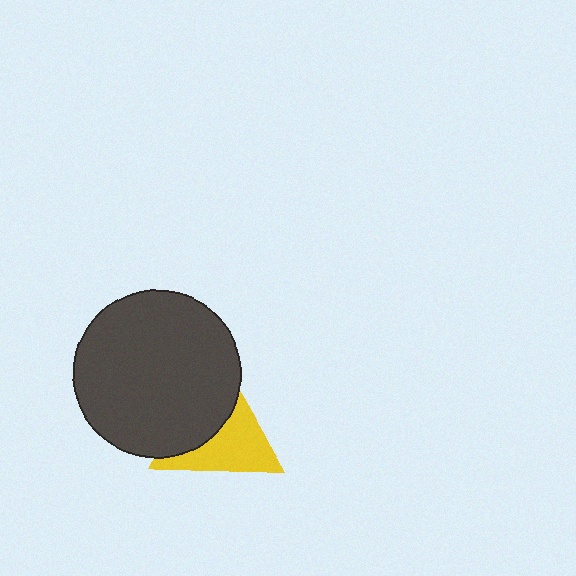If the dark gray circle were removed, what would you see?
You would see the complete yellow triangle.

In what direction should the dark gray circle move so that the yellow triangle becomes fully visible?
The dark gray circle should move left. That is the shortest direction to clear the overlap and leave the yellow triangle fully visible.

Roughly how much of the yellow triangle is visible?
About half of it is visible (roughly 54%).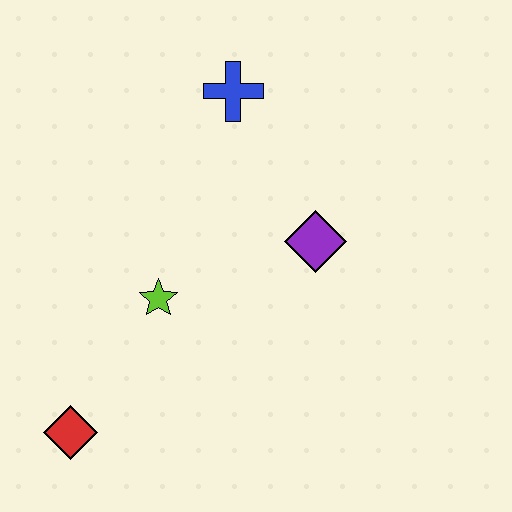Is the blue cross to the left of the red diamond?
No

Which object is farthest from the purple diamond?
The red diamond is farthest from the purple diamond.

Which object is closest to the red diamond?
The lime star is closest to the red diamond.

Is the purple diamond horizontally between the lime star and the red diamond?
No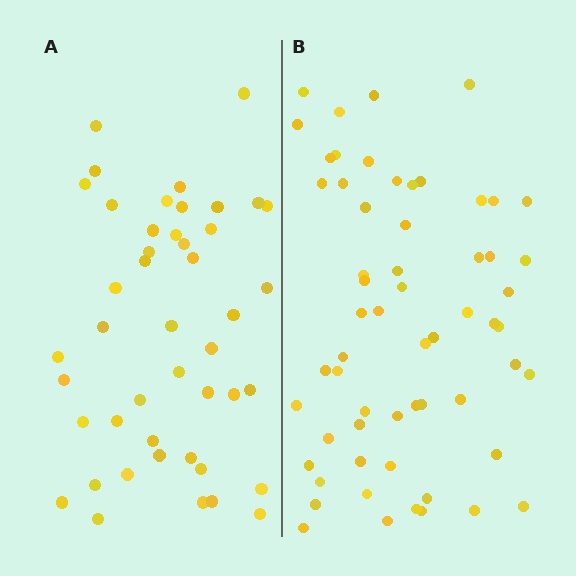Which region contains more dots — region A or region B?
Region B (the right region) has more dots.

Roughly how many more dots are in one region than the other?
Region B has approximately 15 more dots than region A.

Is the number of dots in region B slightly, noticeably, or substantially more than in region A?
Region B has noticeably more, but not dramatically so. The ratio is roughly 1.3 to 1.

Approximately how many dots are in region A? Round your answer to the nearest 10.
About 40 dots. (The exact count is 45, which rounds to 40.)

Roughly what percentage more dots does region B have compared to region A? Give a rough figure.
About 35% more.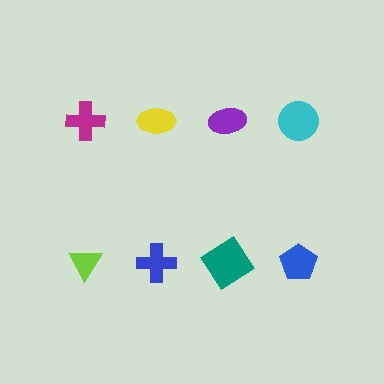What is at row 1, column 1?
A magenta cross.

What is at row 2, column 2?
A blue cross.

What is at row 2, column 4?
A blue pentagon.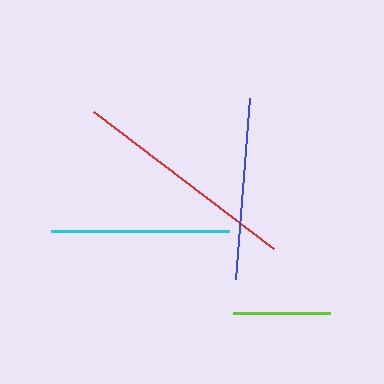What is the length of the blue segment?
The blue segment is approximately 181 pixels long.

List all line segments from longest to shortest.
From longest to shortest: red, blue, cyan, lime.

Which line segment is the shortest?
The lime line is the shortest at approximately 97 pixels.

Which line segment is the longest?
The red line is the longest at approximately 226 pixels.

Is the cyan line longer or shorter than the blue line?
The blue line is longer than the cyan line.